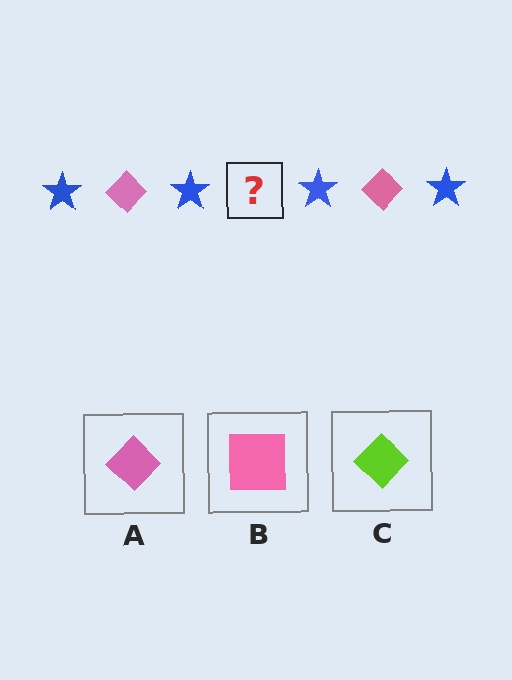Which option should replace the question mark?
Option A.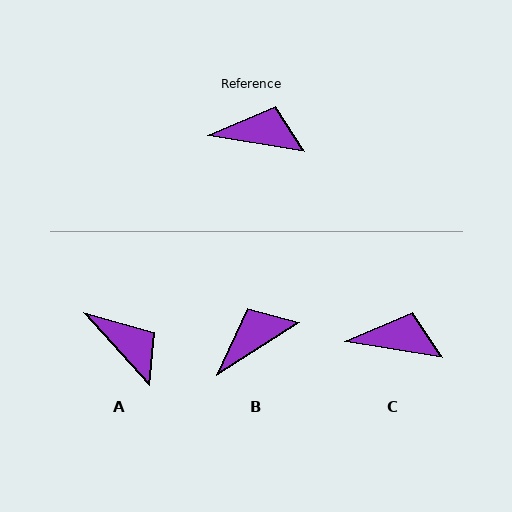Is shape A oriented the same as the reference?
No, it is off by about 38 degrees.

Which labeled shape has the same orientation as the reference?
C.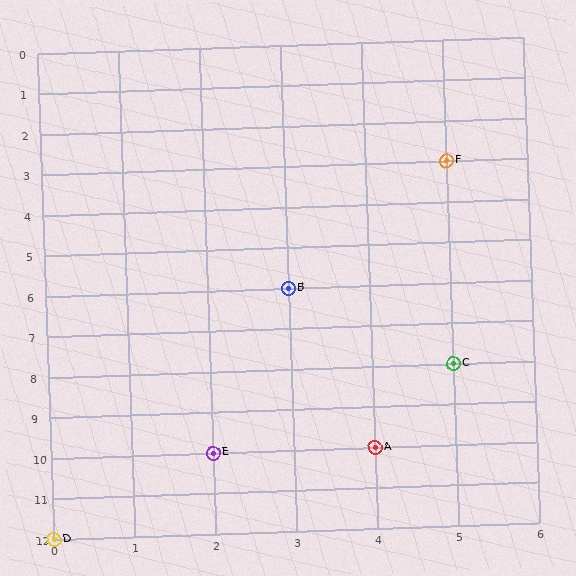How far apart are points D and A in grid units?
Points D and A are 4 columns and 2 rows apart (about 4.5 grid units diagonally).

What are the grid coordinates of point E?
Point E is at grid coordinates (2, 10).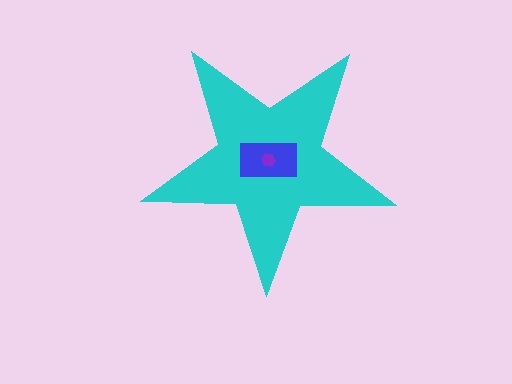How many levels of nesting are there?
3.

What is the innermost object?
The purple hexagon.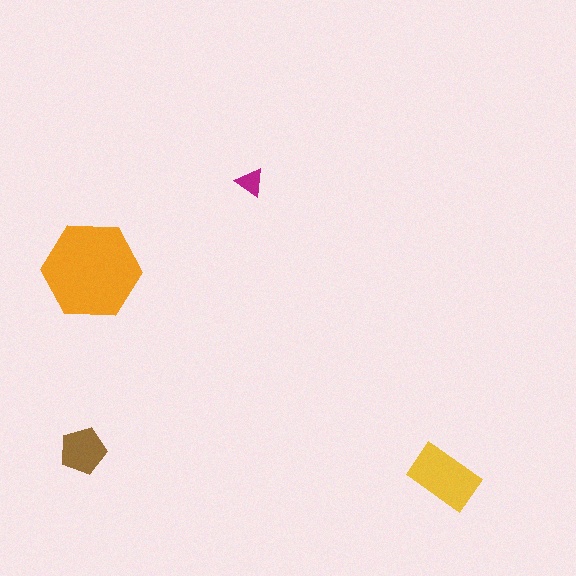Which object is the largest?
The orange hexagon.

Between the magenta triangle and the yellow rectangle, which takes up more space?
The yellow rectangle.